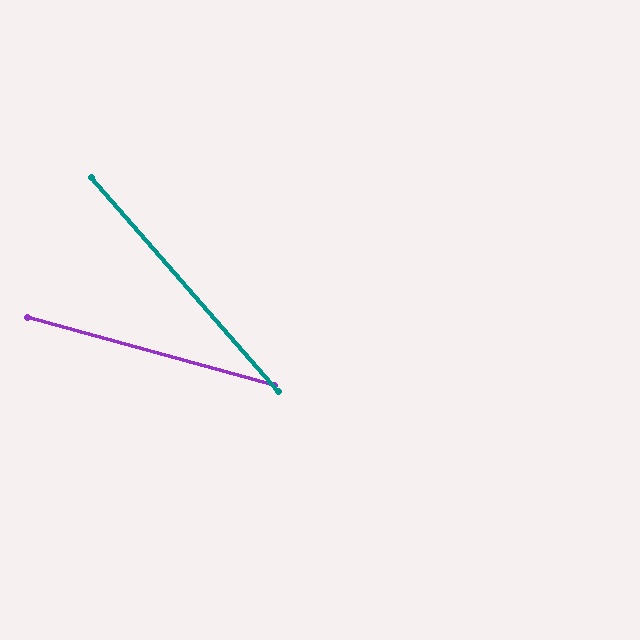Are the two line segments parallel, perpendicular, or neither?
Neither parallel nor perpendicular — they differ by about 34°.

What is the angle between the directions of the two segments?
Approximately 34 degrees.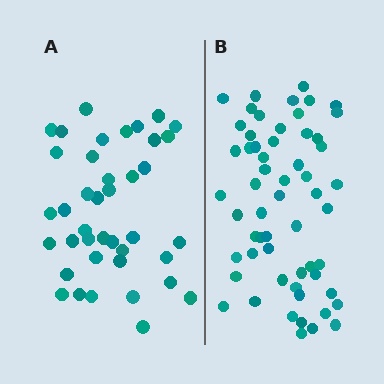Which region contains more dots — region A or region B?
Region B (the right region) has more dots.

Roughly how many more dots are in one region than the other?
Region B has approximately 20 more dots than region A.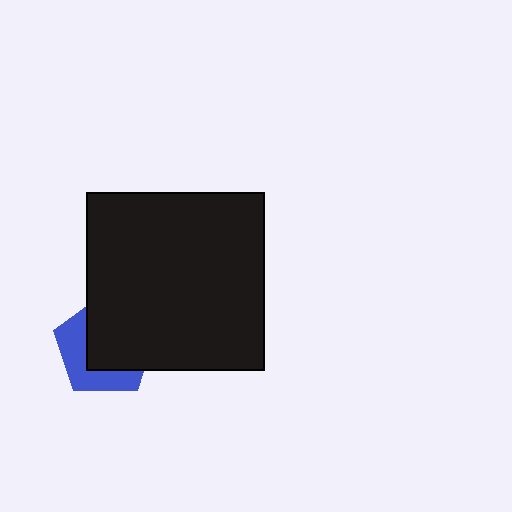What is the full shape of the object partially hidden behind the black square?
The partially hidden object is a blue pentagon.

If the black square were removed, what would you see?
You would see the complete blue pentagon.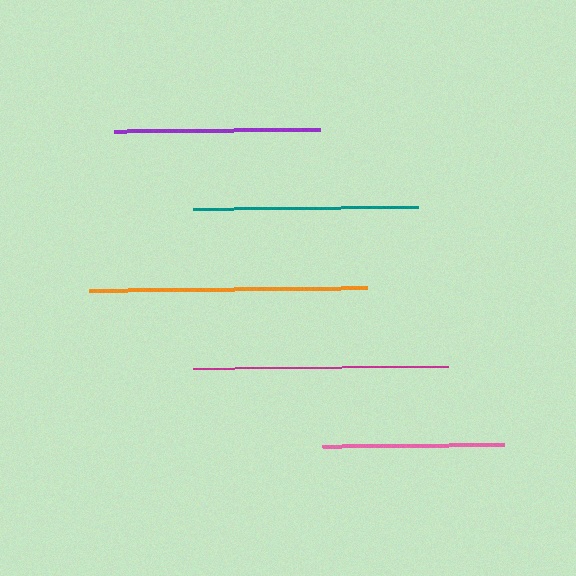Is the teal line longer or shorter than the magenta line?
The magenta line is longer than the teal line.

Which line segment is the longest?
The orange line is the longest at approximately 278 pixels.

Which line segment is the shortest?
The pink line is the shortest at approximately 182 pixels.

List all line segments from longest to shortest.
From longest to shortest: orange, magenta, teal, purple, pink.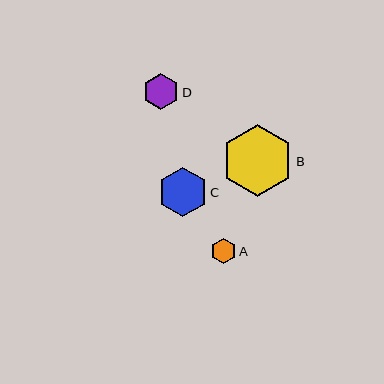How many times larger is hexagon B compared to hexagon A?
Hexagon B is approximately 2.8 times the size of hexagon A.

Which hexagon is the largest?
Hexagon B is the largest with a size of approximately 72 pixels.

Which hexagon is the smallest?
Hexagon A is the smallest with a size of approximately 25 pixels.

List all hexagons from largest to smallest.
From largest to smallest: B, C, D, A.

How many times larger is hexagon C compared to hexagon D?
Hexagon C is approximately 1.4 times the size of hexagon D.